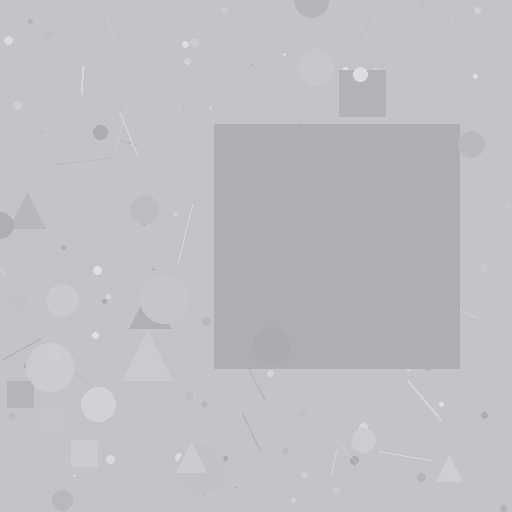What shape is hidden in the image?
A square is hidden in the image.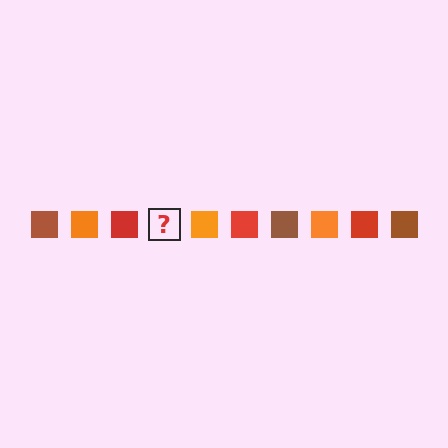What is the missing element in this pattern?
The missing element is a brown square.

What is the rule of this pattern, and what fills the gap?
The rule is that the pattern cycles through brown, orange, red squares. The gap should be filled with a brown square.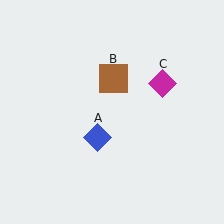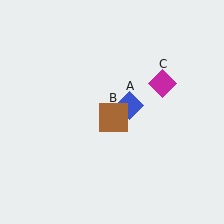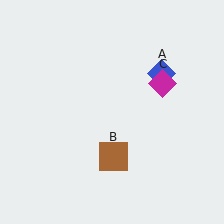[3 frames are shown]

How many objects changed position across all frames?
2 objects changed position: blue diamond (object A), brown square (object B).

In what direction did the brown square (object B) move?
The brown square (object B) moved down.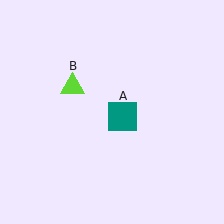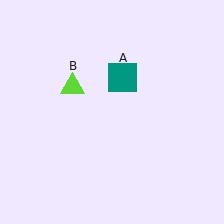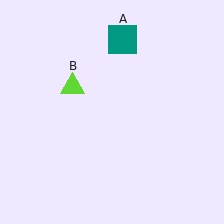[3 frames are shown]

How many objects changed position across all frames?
1 object changed position: teal square (object A).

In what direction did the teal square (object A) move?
The teal square (object A) moved up.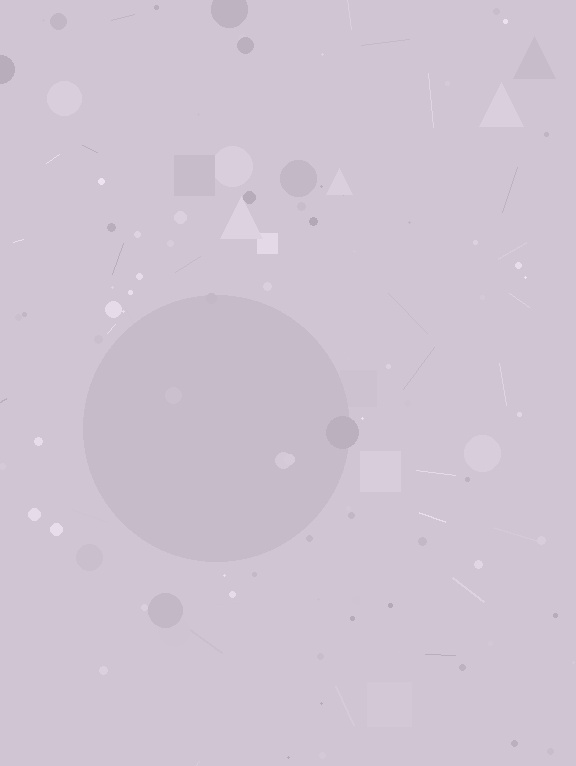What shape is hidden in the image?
A circle is hidden in the image.